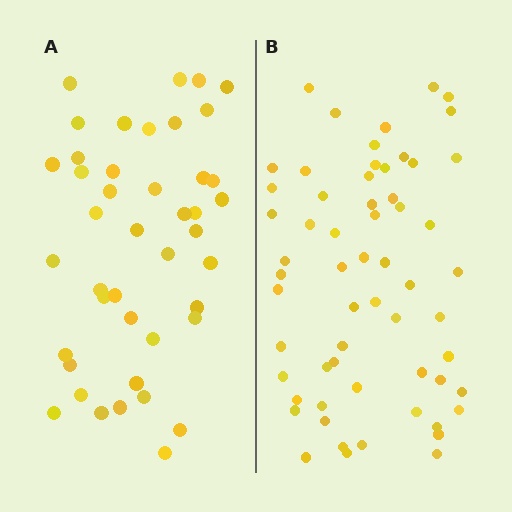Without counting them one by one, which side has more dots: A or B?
Region B (the right region) has more dots.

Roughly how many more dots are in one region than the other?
Region B has approximately 15 more dots than region A.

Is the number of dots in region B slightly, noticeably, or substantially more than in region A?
Region B has noticeably more, but not dramatically so. The ratio is roughly 1.4 to 1.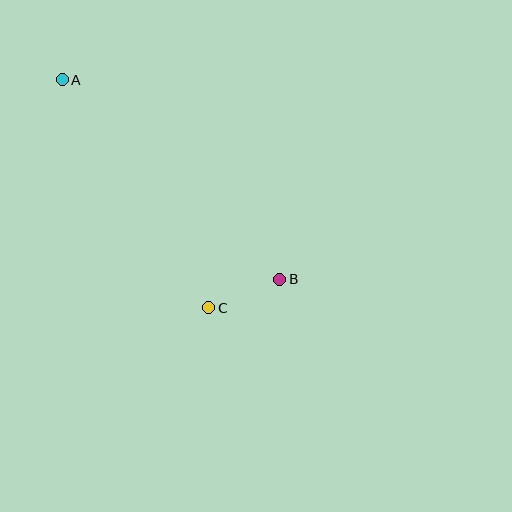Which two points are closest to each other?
Points B and C are closest to each other.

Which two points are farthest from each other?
Points A and B are farthest from each other.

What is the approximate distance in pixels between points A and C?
The distance between A and C is approximately 271 pixels.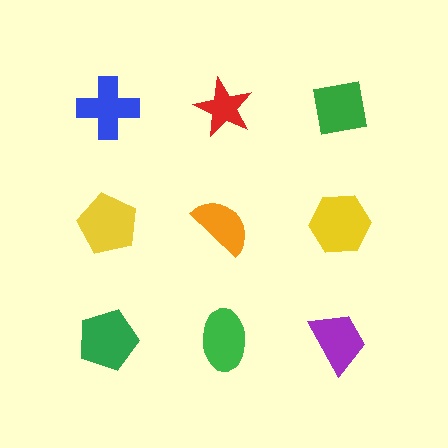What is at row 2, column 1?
A yellow pentagon.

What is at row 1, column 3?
A green square.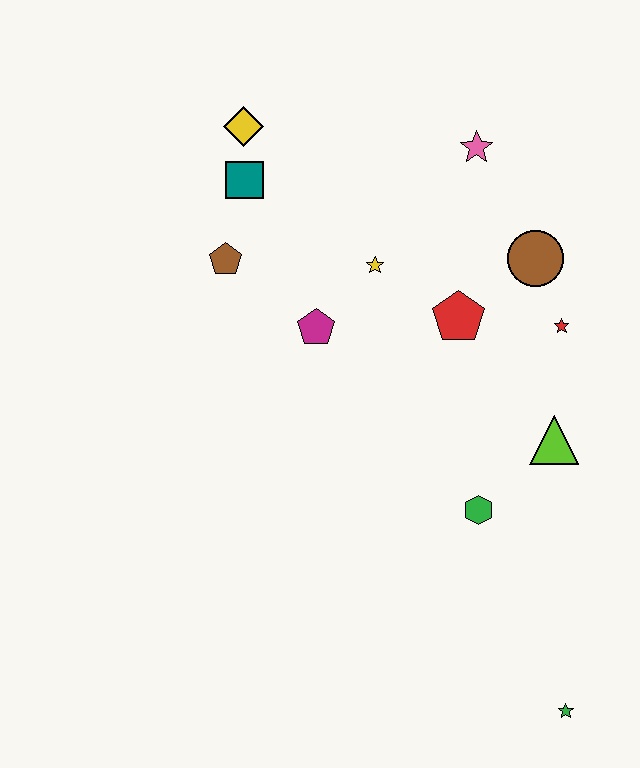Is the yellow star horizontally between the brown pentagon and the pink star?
Yes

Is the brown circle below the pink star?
Yes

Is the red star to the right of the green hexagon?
Yes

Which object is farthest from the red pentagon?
The green star is farthest from the red pentagon.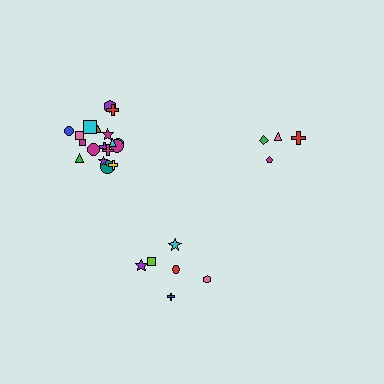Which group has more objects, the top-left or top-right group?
The top-left group.